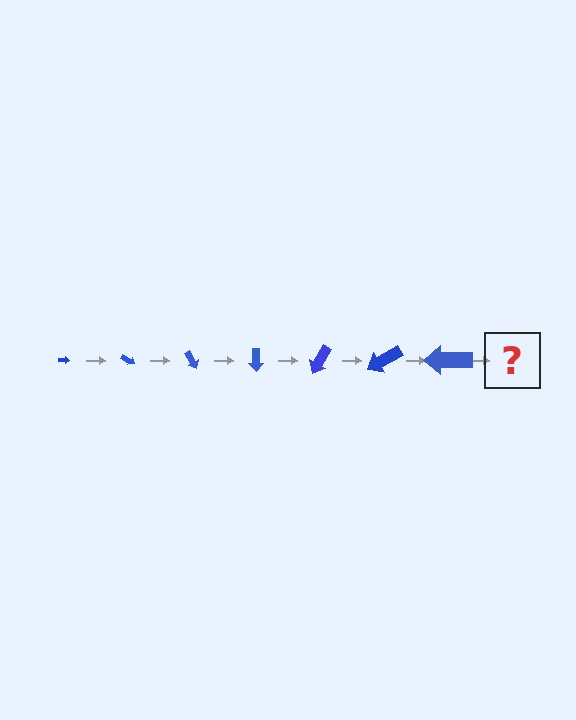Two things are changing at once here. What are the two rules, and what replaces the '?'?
The two rules are that the arrow grows larger each step and it rotates 30 degrees each step. The '?' should be an arrow, larger than the previous one and rotated 210 degrees from the start.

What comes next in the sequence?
The next element should be an arrow, larger than the previous one and rotated 210 degrees from the start.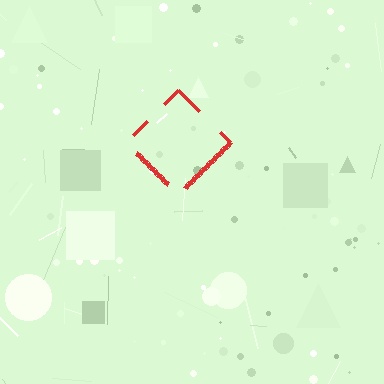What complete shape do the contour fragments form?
The contour fragments form a diamond.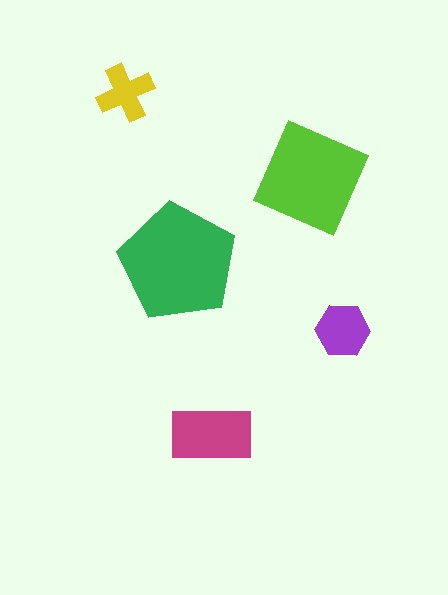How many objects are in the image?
There are 5 objects in the image.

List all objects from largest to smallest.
The green pentagon, the lime square, the magenta rectangle, the purple hexagon, the yellow cross.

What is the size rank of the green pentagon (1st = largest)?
1st.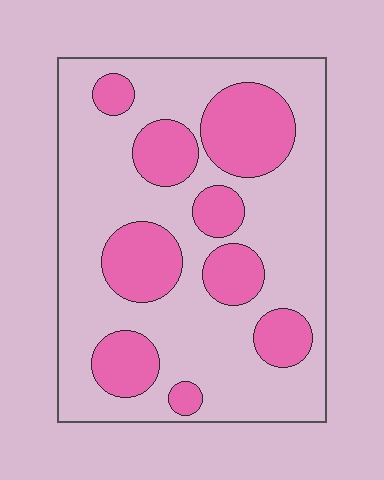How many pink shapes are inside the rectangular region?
9.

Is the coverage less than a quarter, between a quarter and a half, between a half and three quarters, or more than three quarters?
Between a quarter and a half.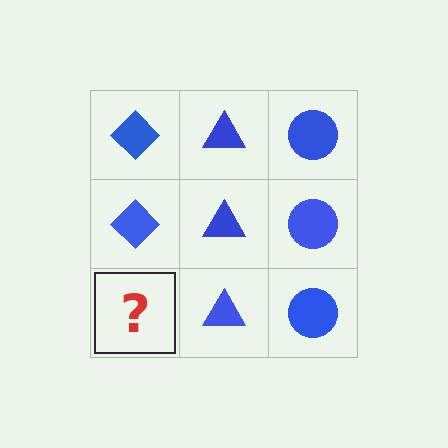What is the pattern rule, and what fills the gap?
The rule is that each column has a consistent shape. The gap should be filled with a blue diamond.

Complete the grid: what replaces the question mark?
The question mark should be replaced with a blue diamond.